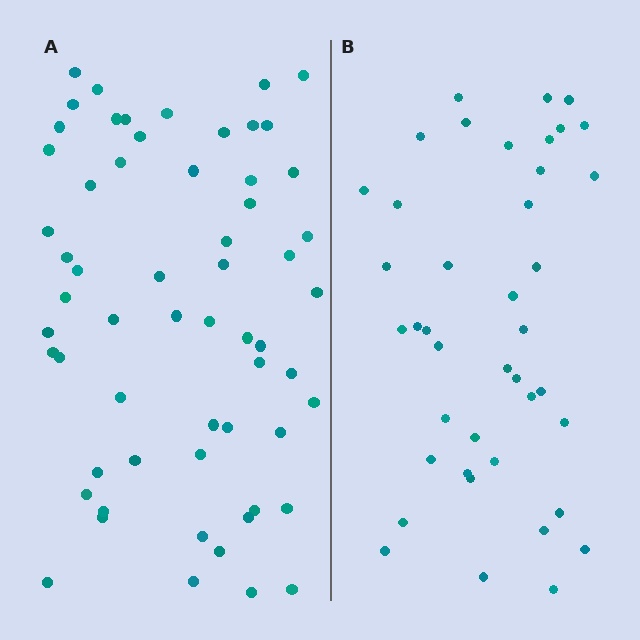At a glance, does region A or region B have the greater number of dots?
Region A (the left region) has more dots.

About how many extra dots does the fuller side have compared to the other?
Region A has approximately 20 more dots than region B.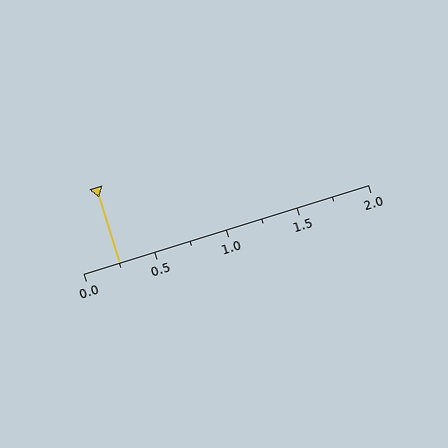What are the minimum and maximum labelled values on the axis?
The axis runs from 0.0 to 2.0.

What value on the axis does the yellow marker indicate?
The marker indicates approximately 0.25.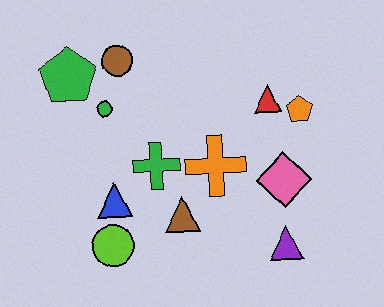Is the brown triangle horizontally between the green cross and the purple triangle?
Yes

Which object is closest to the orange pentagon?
The red triangle is closest to the orange pentagon.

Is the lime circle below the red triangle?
Yes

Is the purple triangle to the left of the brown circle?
No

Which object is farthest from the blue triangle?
The orange pentagon is farthest from the blue triangle.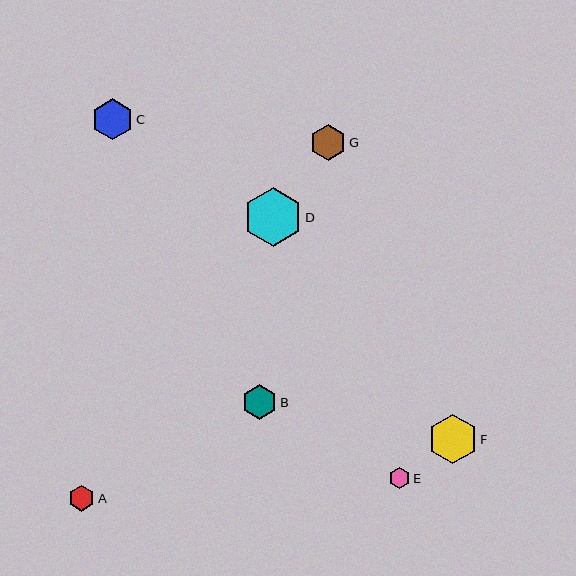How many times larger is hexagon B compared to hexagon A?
Hexagon B is approximately 1.4 times the size of hexagon A.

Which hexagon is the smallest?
Hexagon E is the smallest with a size of approximately 21 pixels.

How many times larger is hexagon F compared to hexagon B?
Hexagon F is approximately 1.4 times the size of hexagon B.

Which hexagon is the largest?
Hexagon D is the largest with a size of approximately 59 pixels.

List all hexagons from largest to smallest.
From largest to smallest: D, F, C, G, B, A, E.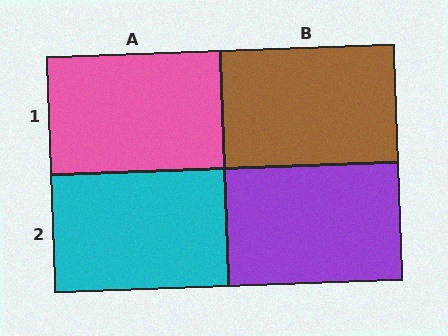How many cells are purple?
1 cell is purple.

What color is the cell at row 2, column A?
Cyan.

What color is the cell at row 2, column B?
Purple.